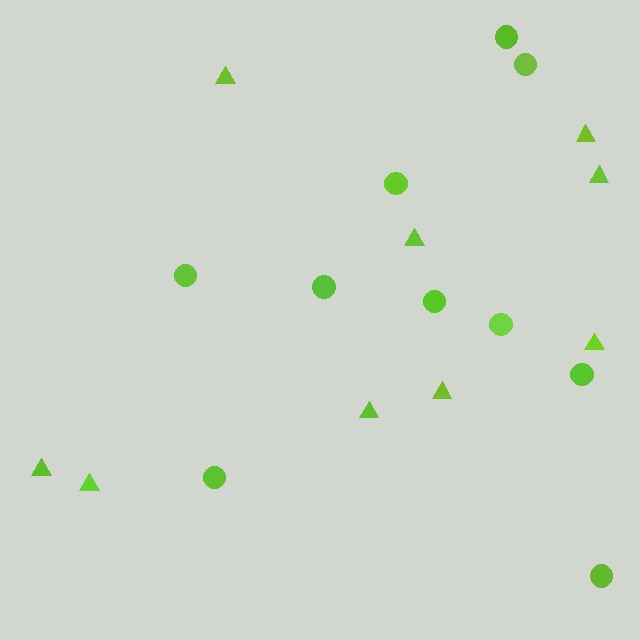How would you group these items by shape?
There are 2 groups: one group of circles (10) and one group of triangles (9).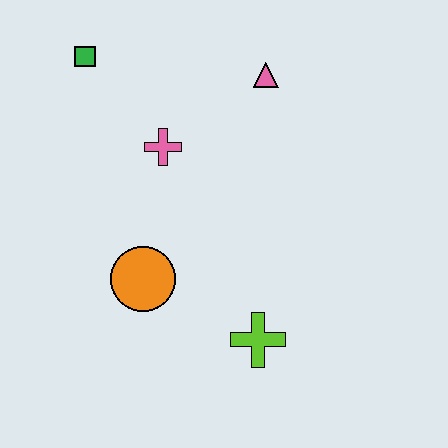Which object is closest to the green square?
The pink cross is closest to the green square.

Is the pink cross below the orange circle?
No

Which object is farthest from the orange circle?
The pink triangle is farthest from the orange circle.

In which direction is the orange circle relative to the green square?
The orange circle is below the green square.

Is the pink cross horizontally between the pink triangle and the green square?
Yes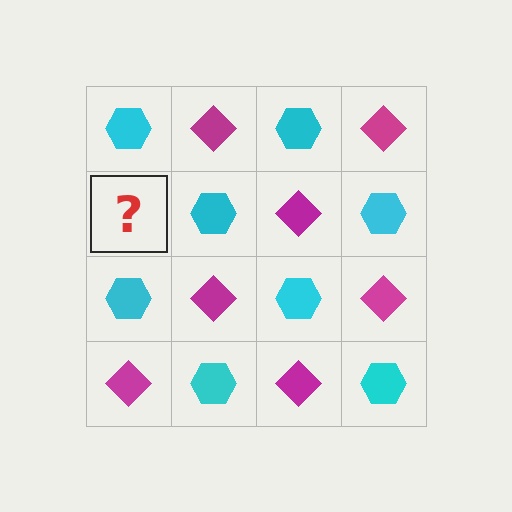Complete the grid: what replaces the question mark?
The question mark should be replaced with a magenta diamond.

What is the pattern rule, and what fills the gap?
The rule is that it alternates cyan hexagon and magenta diamond in a checkerboard pattern. The gap should be filled with a magenta diamond.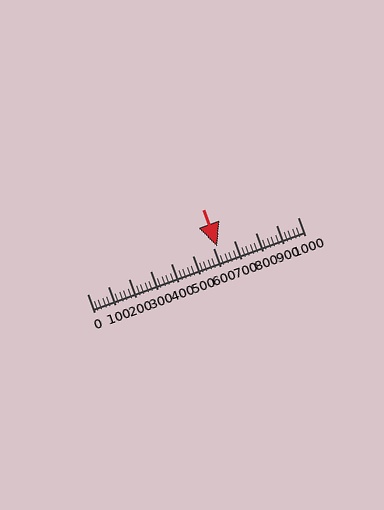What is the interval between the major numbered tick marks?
The major tick marks are spaced 100 units apart.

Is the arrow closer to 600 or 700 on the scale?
The arrow is closer to 600.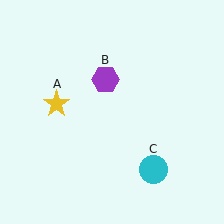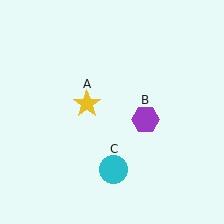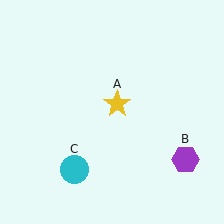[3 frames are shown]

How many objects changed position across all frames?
3 objects changed position: yellow star (object A), purple hexagon (object B), cyan circle (object C).